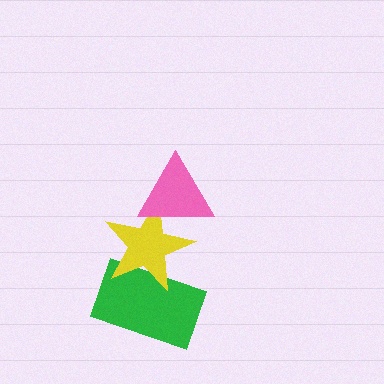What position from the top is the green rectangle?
The green rectangle is 3rd from the top.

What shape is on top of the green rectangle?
The yellow star is on top of the green rectangle.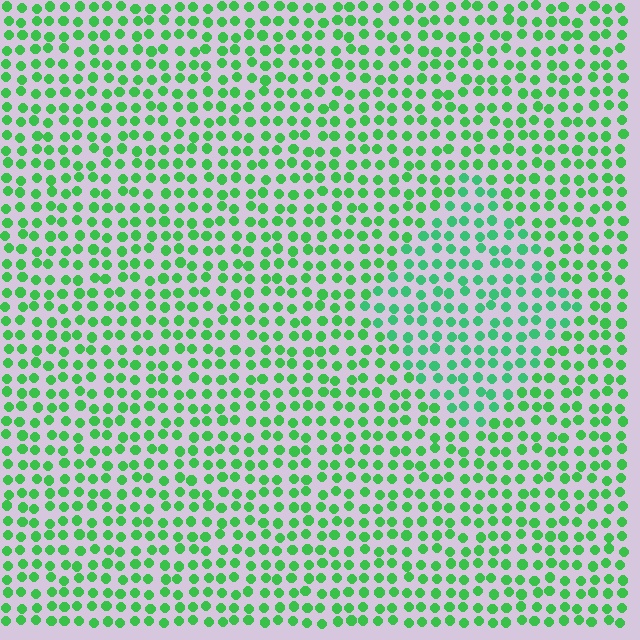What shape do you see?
I see a diamond.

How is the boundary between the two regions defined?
The boundary is defined purely by a slight shift in hue (about 19 degrees). Spacing, size, and orientation are identical on both sides.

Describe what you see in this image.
The image is filled with small green elements in a uniform arrangement. A diamond-shaped region is visible where the elements are tinted to a slightly different hue, forming a subtle color boundary.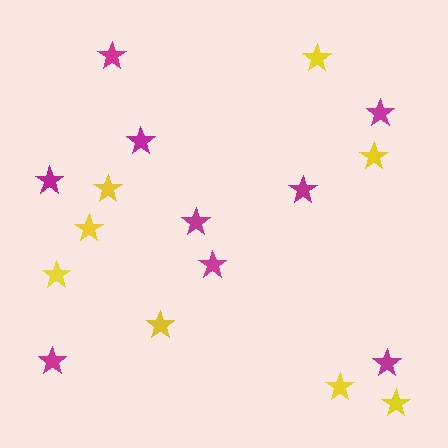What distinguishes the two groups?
There are 2 groups: one group of yellow stars (8) and one group of magenta stars (9).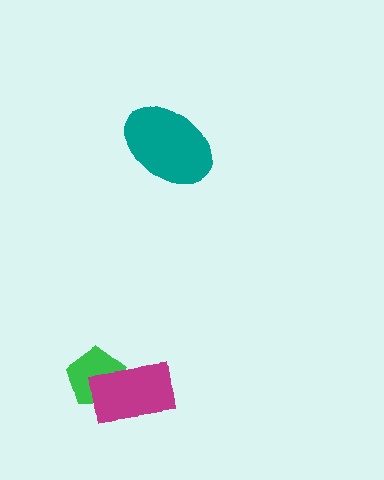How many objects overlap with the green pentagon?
1 object overlaps with the green pentagon.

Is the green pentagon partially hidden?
Yes, it is partially covered by another shape.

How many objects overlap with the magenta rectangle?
1 object overlaps with the magenta rectangle.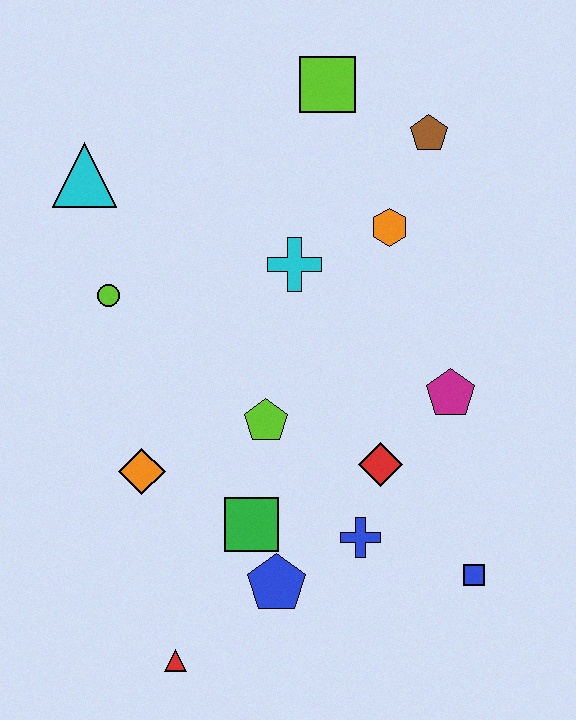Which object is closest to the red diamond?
The blue cross is closest to the red diamond.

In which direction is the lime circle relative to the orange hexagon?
The lime circle is to the left of the orange hexagon.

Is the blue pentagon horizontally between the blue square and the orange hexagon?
No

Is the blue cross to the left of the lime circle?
No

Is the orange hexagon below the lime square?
Yes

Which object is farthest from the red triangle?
The lime square is farthest from the red triangle.